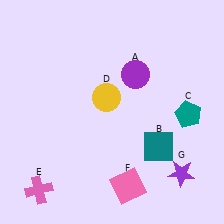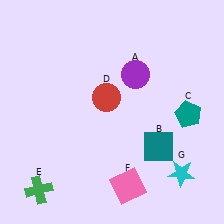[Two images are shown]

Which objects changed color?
D changed from yellow to red. E changed from pink to green. G changed from purple to cyan.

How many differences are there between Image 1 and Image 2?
There are 3 differences between the two images.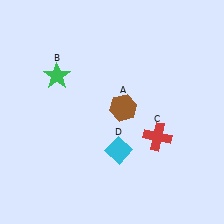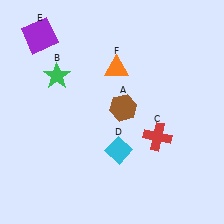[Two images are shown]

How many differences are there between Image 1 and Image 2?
There are 2 differences between the two images.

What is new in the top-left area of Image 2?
A purple square (E) was added in the top-left area of Image 2.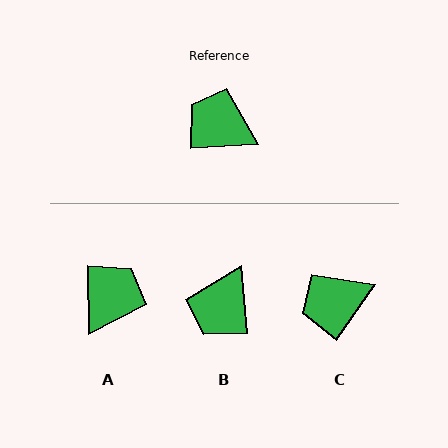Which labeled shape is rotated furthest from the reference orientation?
A, about 93 degrees away.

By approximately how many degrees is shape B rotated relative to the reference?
Approximately 92 degrees counter-clockwise.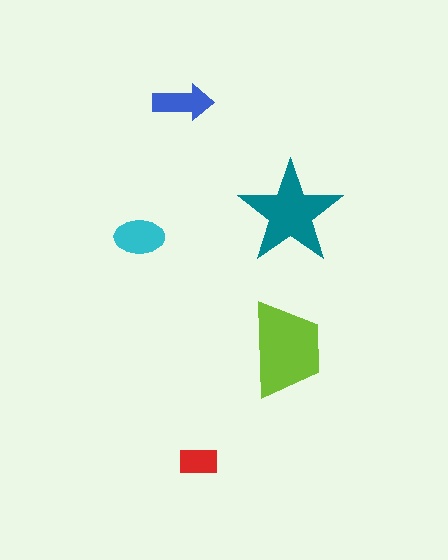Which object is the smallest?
The red rectangle.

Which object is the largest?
The lime trapezoid.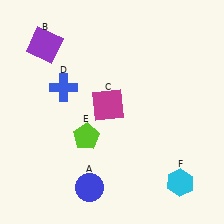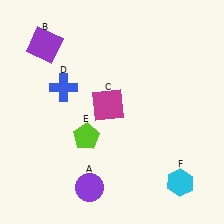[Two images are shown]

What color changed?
The circle (A) changed from blue in Image 1 to purple in Image 2.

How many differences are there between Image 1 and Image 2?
There is 1 difference between the two images.